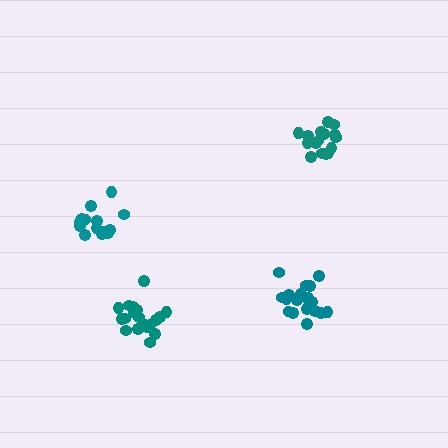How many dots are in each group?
Group 1: 19 dots, Group 2: 19 dots, Group 3: 14 dots, Group 4: 17 dots (69 total).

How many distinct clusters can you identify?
There are 4 distinct clusters.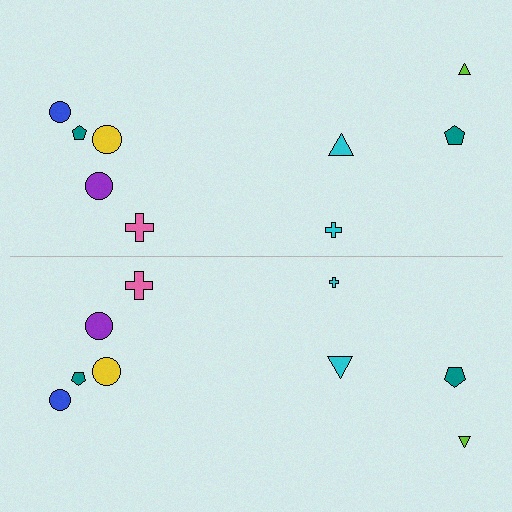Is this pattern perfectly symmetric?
No, the pattern is not perfectly symmetric. The cyan cross on the bottom side has a different size than its mirror counterpart.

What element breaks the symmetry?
The cyan cross on the bottom side has a different size than its mirror counterpart.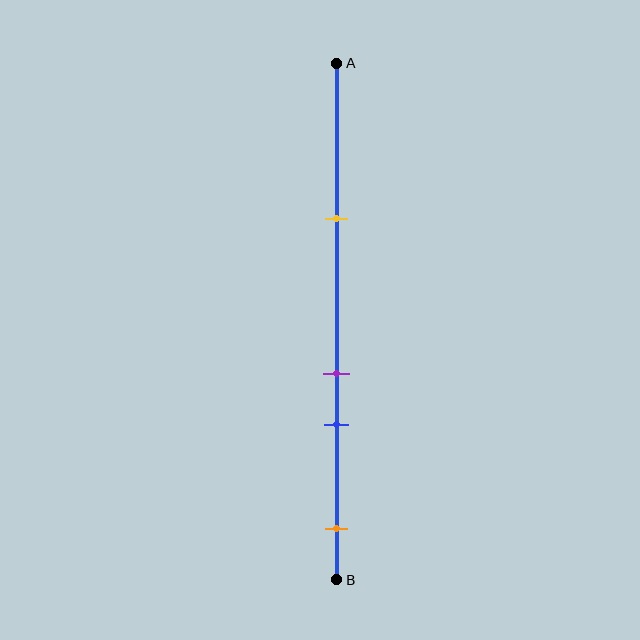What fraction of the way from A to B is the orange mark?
The orange mark is approximately 90% (0.9) of the way from A to B.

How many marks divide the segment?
There are 4 marks dividing the segment.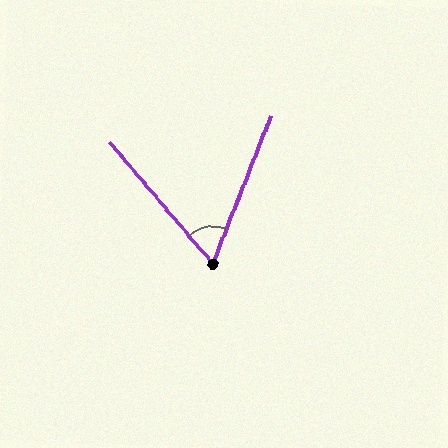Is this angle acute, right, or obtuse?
It is acute.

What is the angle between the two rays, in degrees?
Approximately 62 degrees.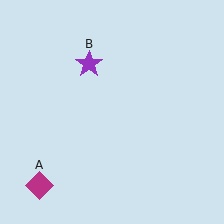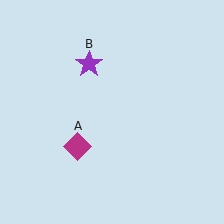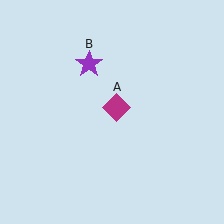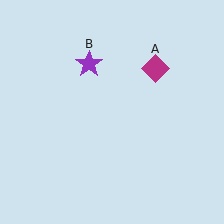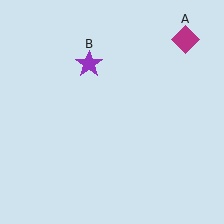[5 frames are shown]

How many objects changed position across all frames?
1 object changed position: magenta diamond (object A).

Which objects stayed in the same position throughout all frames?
Purple star (object B) remained stationary.